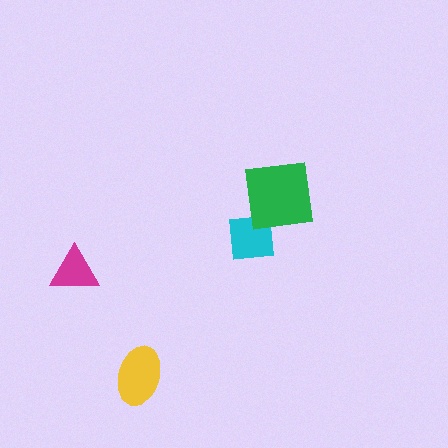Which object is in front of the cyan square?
The green square is in front of the cyan square.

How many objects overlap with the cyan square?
1 object overlaps with the cyan square.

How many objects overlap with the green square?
1 object overlaps with the green square.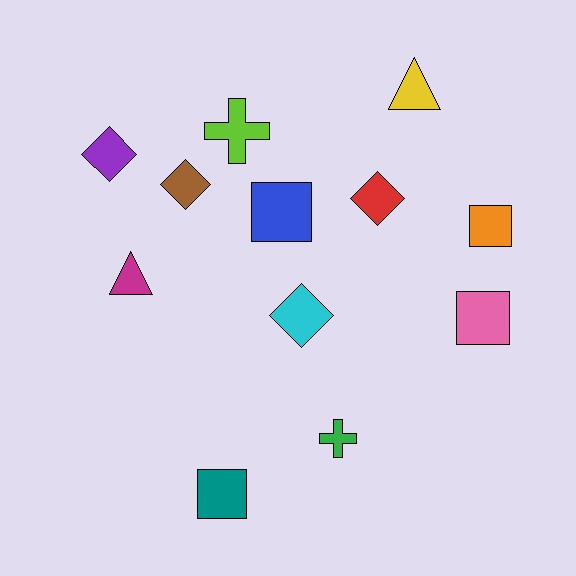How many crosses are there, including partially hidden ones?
There are 2 crosses.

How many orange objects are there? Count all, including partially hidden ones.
There is 1 orange object.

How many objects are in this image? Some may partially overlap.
There are 12 objects.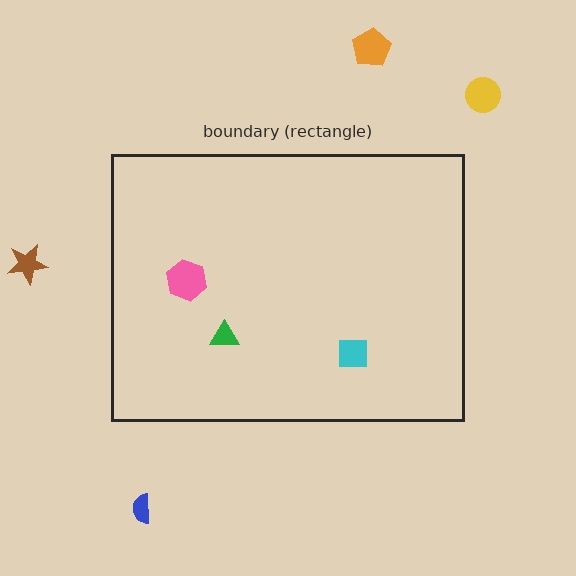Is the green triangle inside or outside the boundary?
Inside.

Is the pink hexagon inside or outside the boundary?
Inside.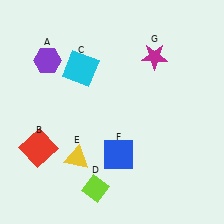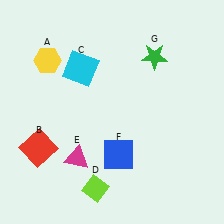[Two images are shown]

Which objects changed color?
A changed from purple to yellow. E changed from yellow to magenta. G changed from magenta to green.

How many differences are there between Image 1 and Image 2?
There are 3 differences between the two images.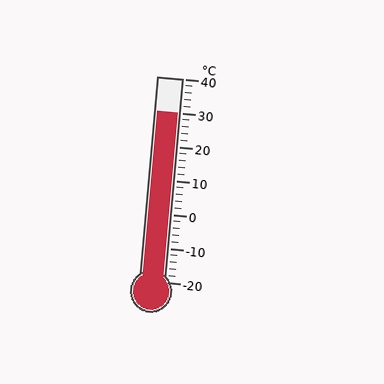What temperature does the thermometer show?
The thermometer shows approximately 30°C.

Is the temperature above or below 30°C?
The temperature is at 30°C.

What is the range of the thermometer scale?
The thermometer scale ranges from -20°C to 40°C.